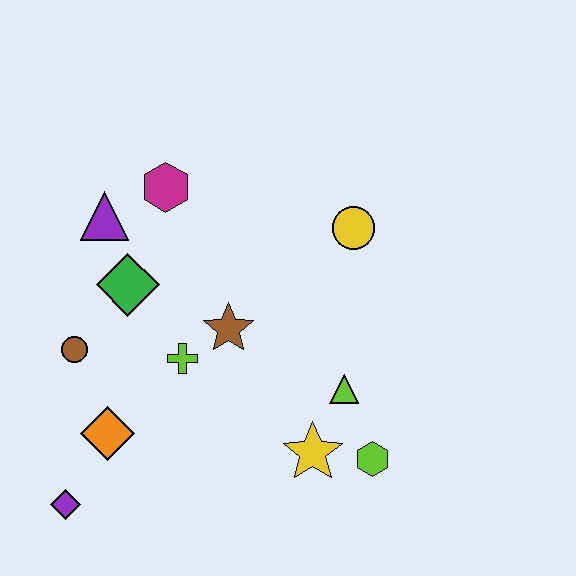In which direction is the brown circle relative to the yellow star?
The brown circle is to the left of the yellow star.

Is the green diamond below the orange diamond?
No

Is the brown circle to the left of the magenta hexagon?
Yes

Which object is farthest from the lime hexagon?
The purple triangle is farthest from the lime hexagon.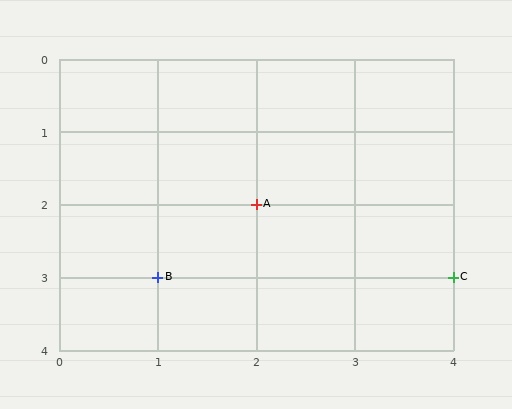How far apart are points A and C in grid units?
Points A and C are 2 columns and 1 row apart (about 2.2 grid units diagonally).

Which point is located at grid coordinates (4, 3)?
Point C is at (4, 3).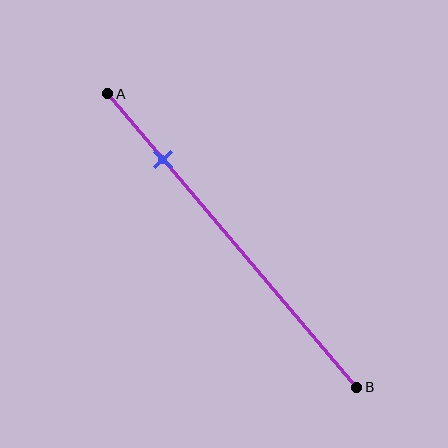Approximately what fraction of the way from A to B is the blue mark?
The blue mark is approximately 20% of the way from A to B.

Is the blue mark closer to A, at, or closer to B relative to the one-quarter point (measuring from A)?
The blue mark is approximately at the one-quarter point of segment AB.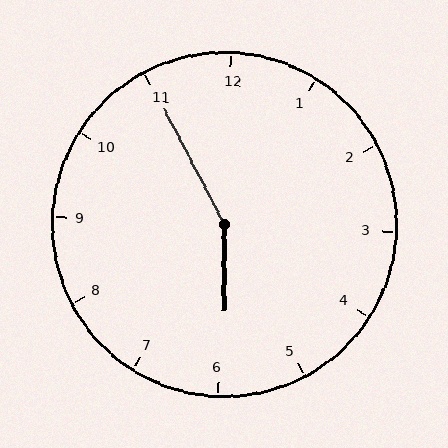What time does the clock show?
5:55.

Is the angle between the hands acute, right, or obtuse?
It is obtuse.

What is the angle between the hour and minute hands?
Approximately 152 degrees.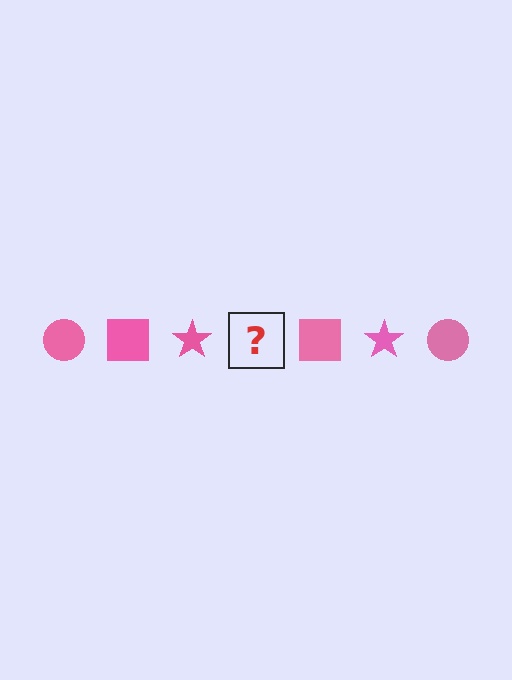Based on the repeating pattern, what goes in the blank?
The blank should be a pink circle.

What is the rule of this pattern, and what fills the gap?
The rule is that the pattern cycles through circle, square, star shapes in pink. The gap should be filled with a pink circle.